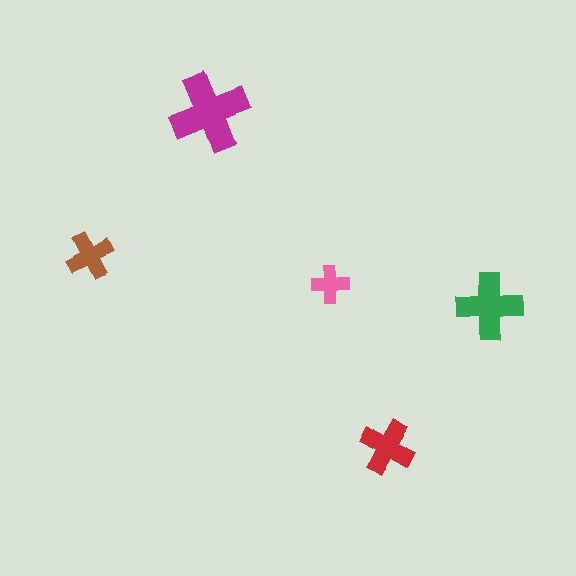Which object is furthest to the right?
The green cross is rightmost.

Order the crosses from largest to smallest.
the magenta one, the green one, the red one, the brown one, the pink one.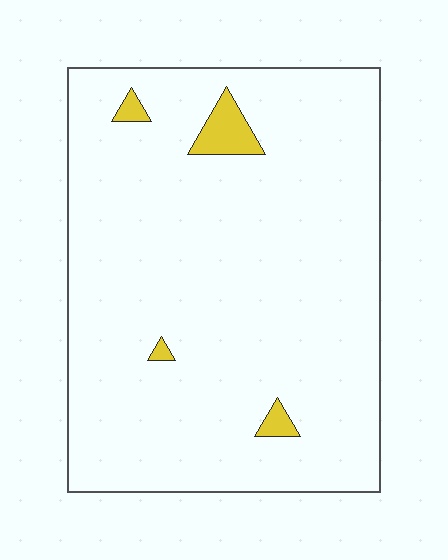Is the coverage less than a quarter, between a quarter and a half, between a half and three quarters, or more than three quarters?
Less than a quarter.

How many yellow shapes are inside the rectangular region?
4.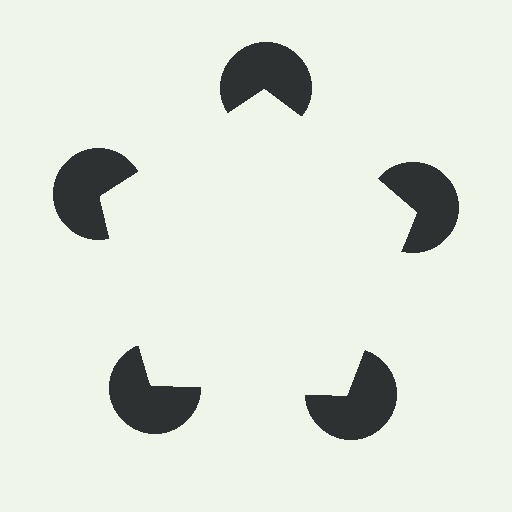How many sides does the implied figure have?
5 sides.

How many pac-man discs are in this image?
There are 5 — one at each vertex of the illusory pentagon.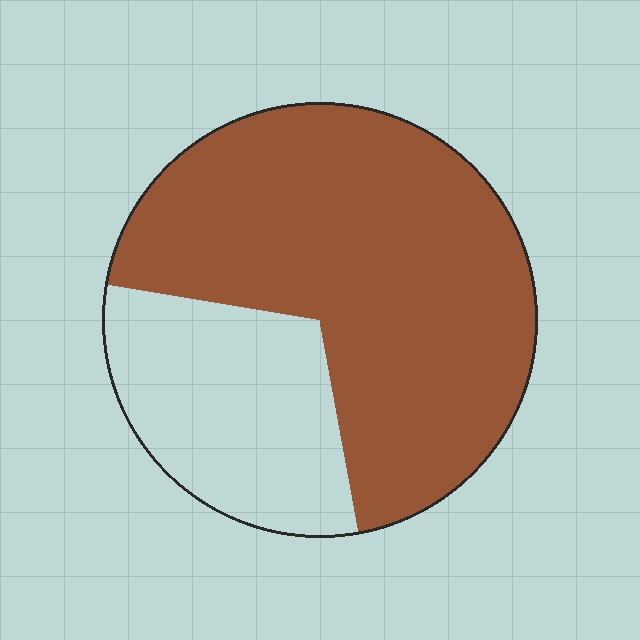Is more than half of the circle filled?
Yes.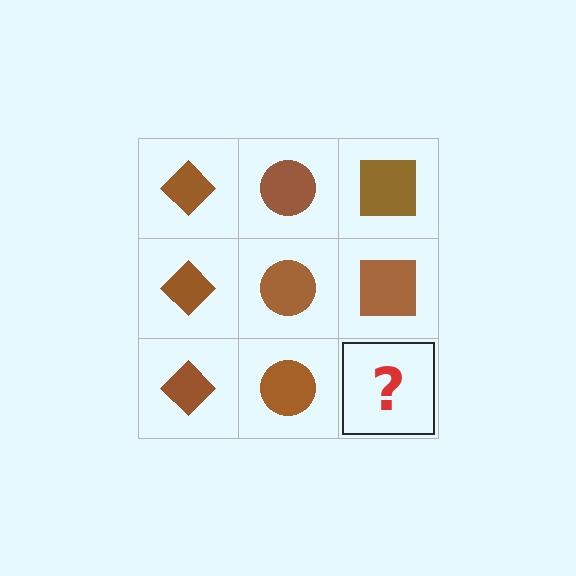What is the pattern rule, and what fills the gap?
The rule is that each column has a consistent shape. The gap should be filled with a brown square.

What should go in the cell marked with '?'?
The missing cell should contain a brown square.